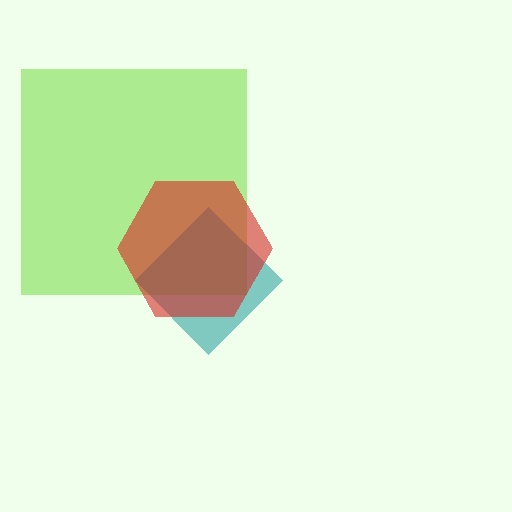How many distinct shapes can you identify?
There are 3 distinct shapes: a lime square, a teal diamond, a red hexagon.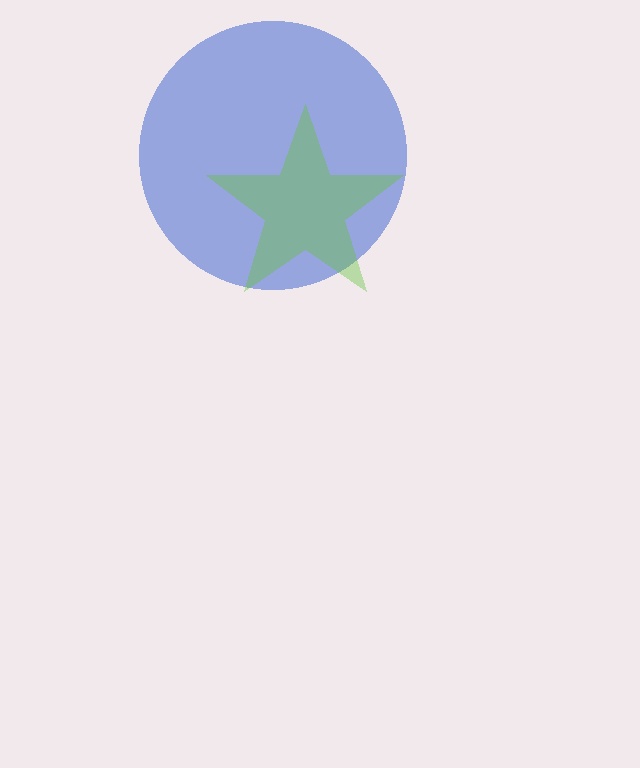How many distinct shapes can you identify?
There are 2 distinct shapes: a blue circle, a lime star.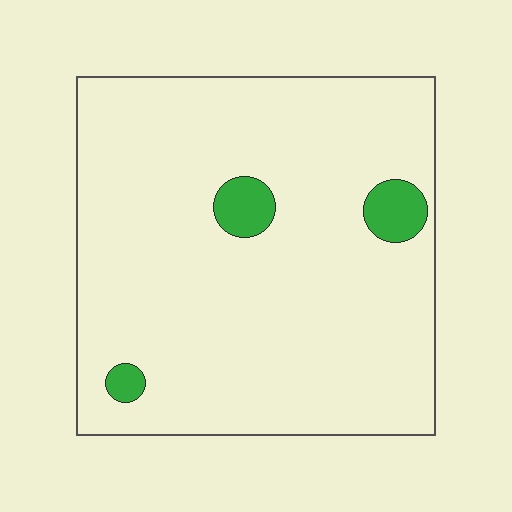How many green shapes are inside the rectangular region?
3.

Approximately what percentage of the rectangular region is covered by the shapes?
Approximately 5%.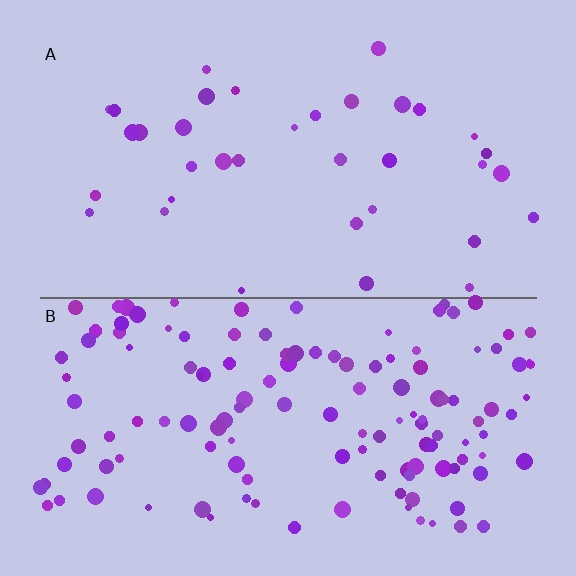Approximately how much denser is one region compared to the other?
Approximately 3.7× — region B over region A.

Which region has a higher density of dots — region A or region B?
B (the bottom).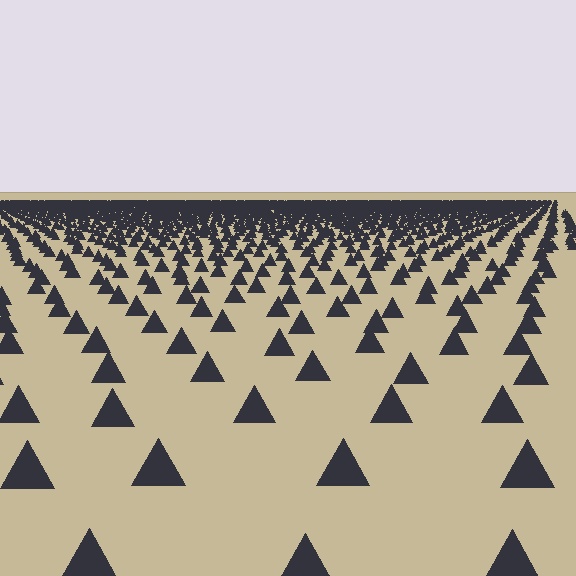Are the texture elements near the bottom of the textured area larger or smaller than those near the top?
Larger. Near the bottom, elements are closer to the viewer and appear at a bigger on-screen size.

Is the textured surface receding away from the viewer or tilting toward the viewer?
The surface is receding away from the viewer. Texture elements get smaller and denser toward the top.